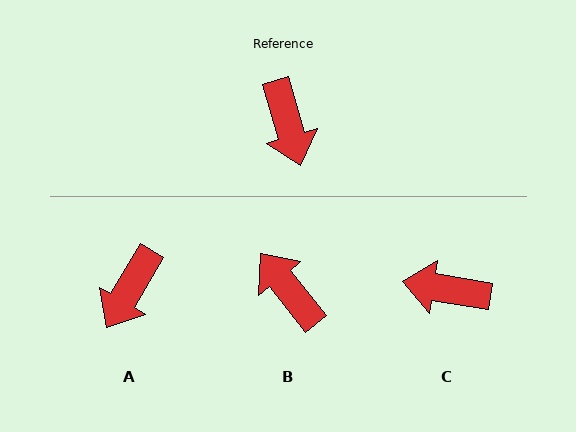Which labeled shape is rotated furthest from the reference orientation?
B, about 158 degrees away.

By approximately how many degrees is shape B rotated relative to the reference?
Approximately 158 degrees clockwise.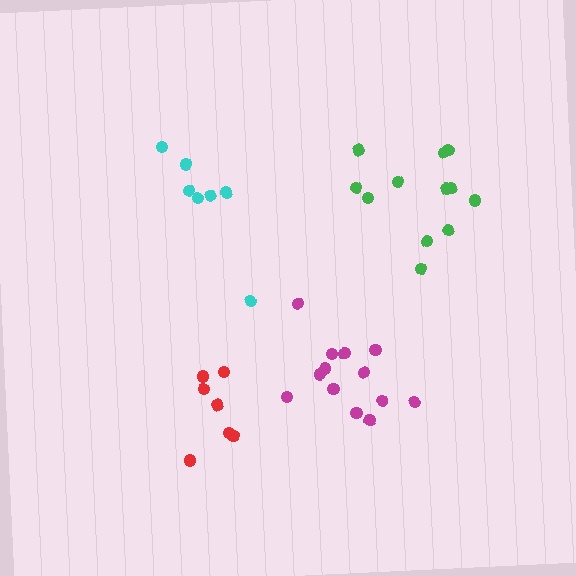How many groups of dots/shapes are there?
There are 4 groups.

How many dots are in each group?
Group 1: 12 dots, Group 2: 7 dots, Group 3: 8 dots, Group 4: 13 dots (40 total).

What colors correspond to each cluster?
The clusters are colored: green, cyan, red, magenta.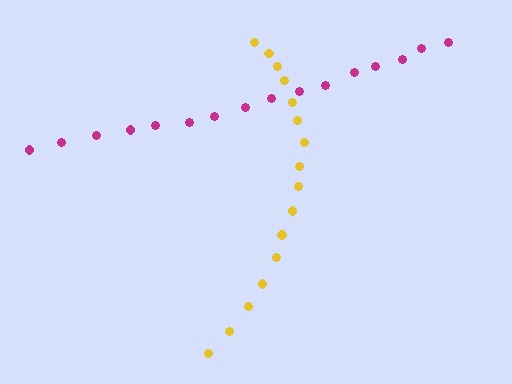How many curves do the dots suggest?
There are 2 distinct paths.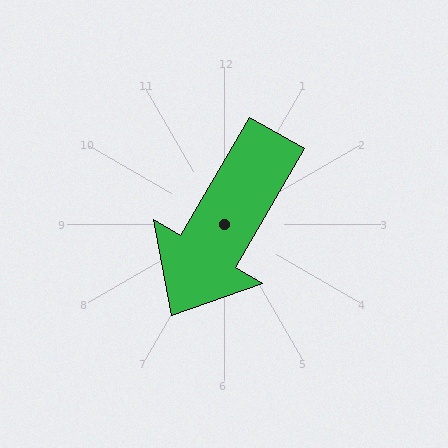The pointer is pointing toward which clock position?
Roughly 7 o'clock.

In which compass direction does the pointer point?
Southwest.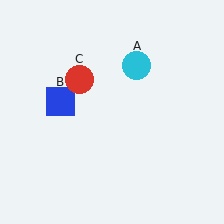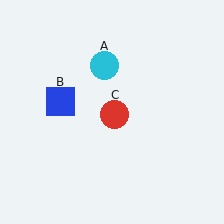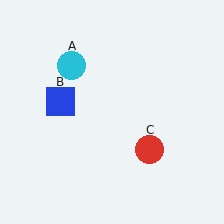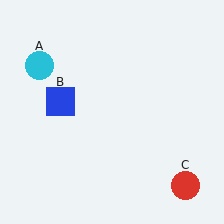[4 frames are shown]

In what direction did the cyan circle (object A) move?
The cyan circle (object A) moved left.